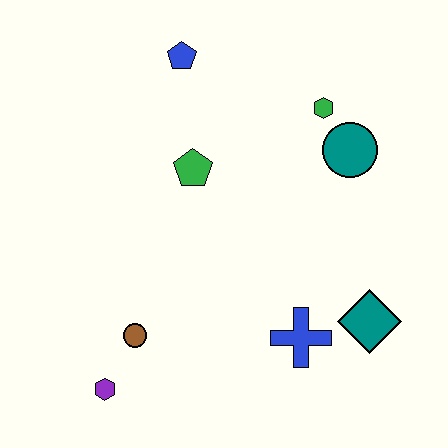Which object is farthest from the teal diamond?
The blue pentagon is farthest from the teal diamond.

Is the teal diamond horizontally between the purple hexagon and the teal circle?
No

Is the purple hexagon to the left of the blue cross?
Yes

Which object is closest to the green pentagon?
The blue pentagon is closest to the green pentagon.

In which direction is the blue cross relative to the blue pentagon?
The blue cross is below the blue pentagon.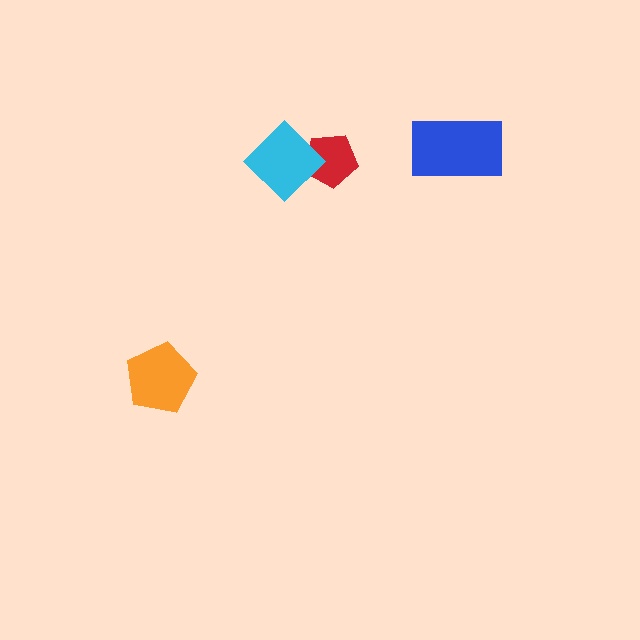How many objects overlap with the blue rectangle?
0 objects overlap with the blue rectangle.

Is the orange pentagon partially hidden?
No, no other shape covers it.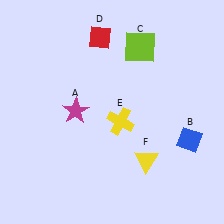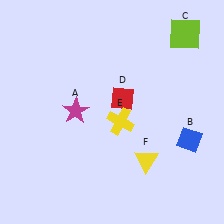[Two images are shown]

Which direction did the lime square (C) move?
The lime square (C) moved right.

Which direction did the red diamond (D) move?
The red diamond (D) moved down.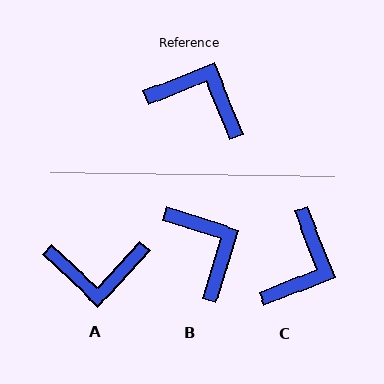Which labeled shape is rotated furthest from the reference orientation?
A, about 155 degrees away.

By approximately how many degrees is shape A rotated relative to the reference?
Approximately 155 degrees clockwise.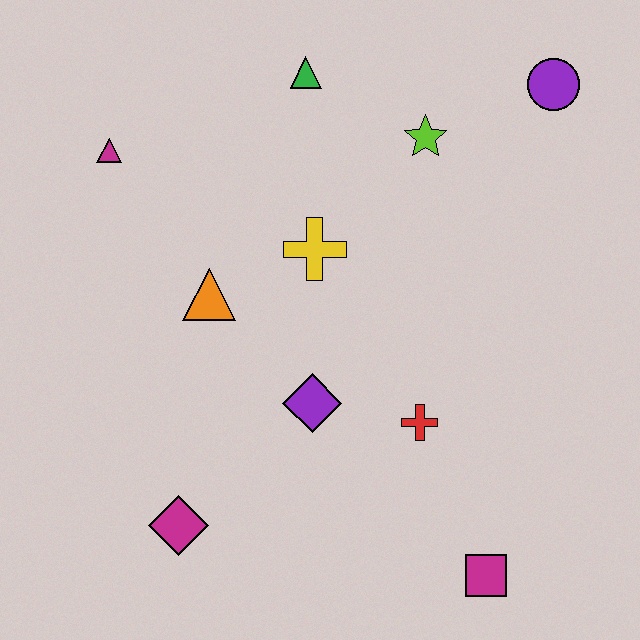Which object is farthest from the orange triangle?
The purple circle is farthest from the orange triangle.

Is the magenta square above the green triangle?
No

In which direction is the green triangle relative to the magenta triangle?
The green triangle is to the right of the magenta triangle.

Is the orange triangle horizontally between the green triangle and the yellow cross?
No